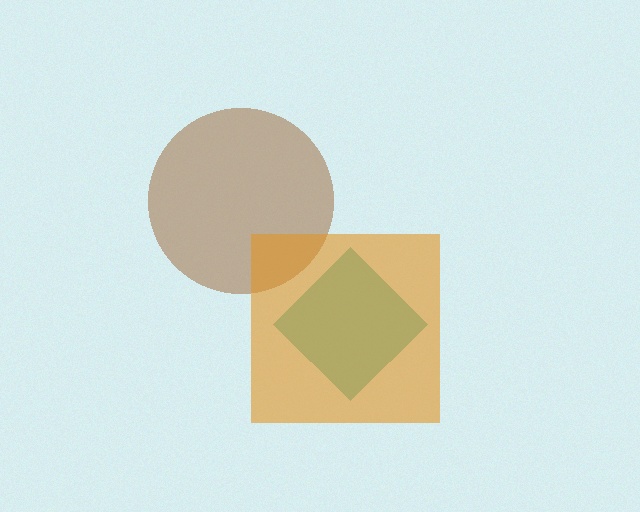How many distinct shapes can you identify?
There are 3 distinct shapes: a brown circle, a teal diamond, an orange square.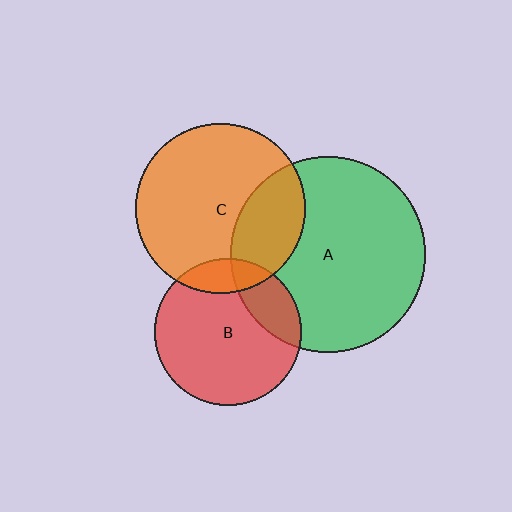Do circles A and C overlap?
Yes.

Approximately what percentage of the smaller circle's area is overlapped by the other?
Approximately 30%.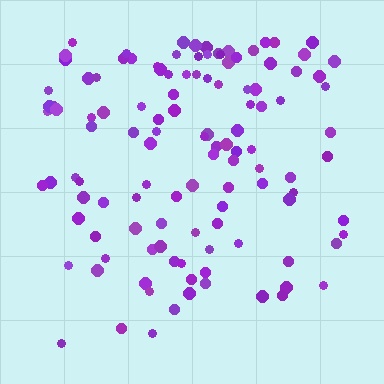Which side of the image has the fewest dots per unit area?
The bottom.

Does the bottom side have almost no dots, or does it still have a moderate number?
Still a moderate number, just noticeably fewer than the top.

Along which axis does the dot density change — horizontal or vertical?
Vertical.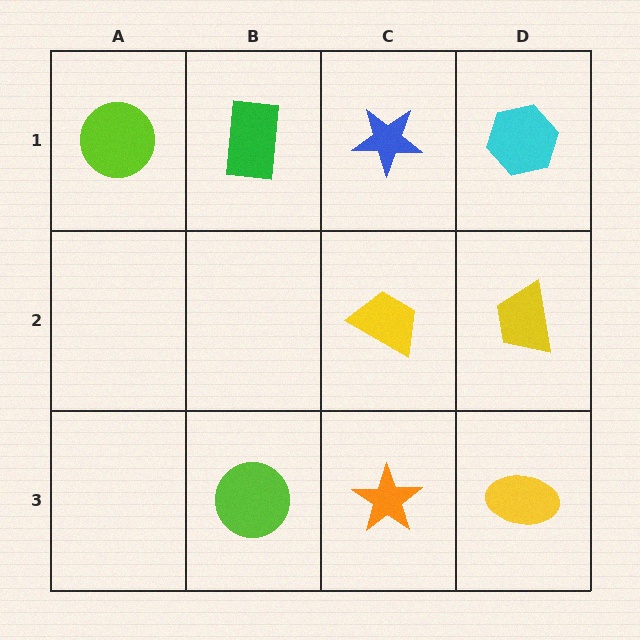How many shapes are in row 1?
4 shapes.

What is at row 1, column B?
A green rectangle.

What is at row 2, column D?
A yellow trapezoid.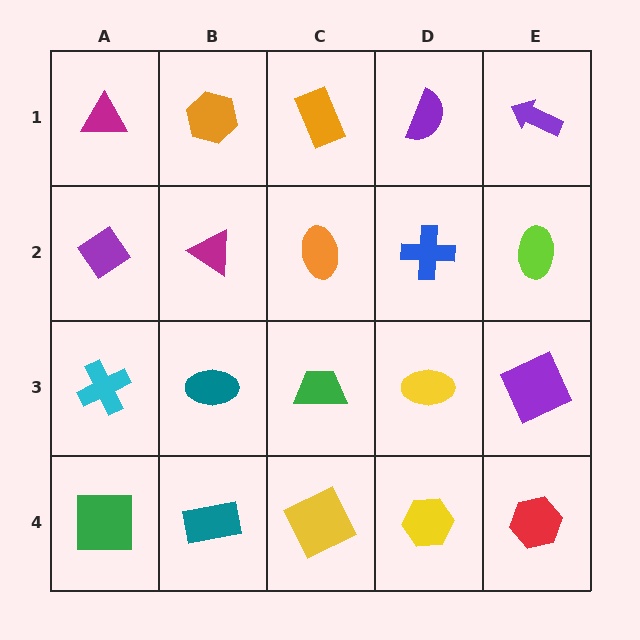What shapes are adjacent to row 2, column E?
A purple arrow (row 1, column E), a purple square (row 3, column E), a blue cross (row 2, column D).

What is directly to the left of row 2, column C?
A magenta triangle.